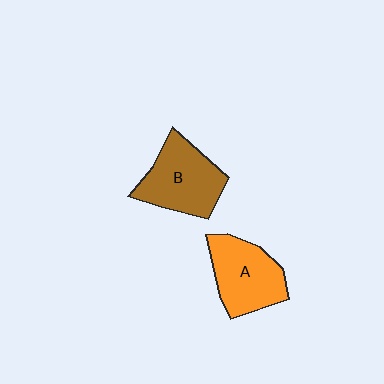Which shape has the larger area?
Shape B (brown).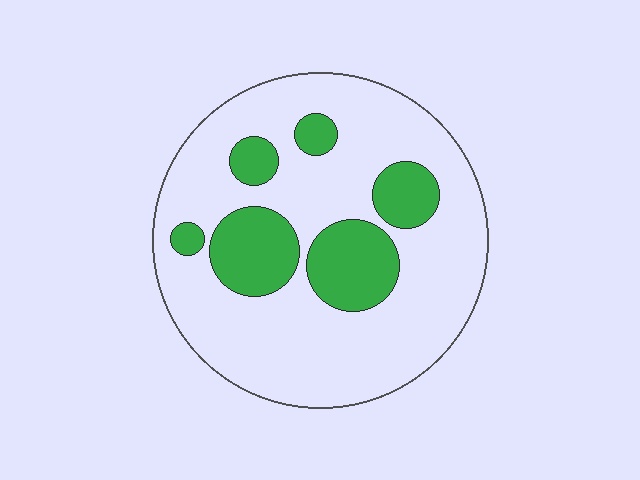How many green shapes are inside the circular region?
6.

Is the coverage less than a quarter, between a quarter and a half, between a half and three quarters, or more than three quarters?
Less than a quarter.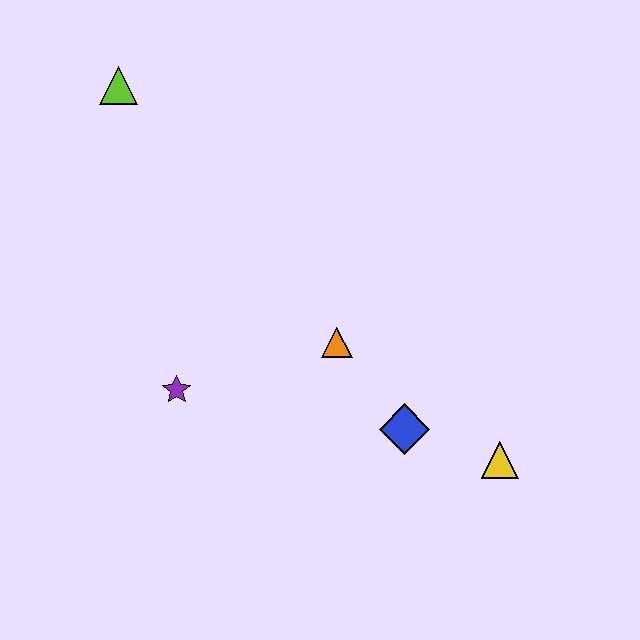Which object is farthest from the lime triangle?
The yellow triangle is farthest from the lime triangle.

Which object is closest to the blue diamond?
The yellow triangle is closest to the blue diamond.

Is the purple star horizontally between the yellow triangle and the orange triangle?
No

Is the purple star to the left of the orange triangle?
Yes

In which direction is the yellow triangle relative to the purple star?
The yellow triangle is to the right of the purple star.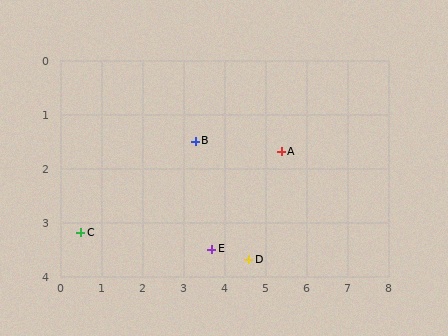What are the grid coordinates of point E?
Point E is at approximately (3.7, 3.5).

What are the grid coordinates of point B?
Point B is at approximately (3.3, 1.5).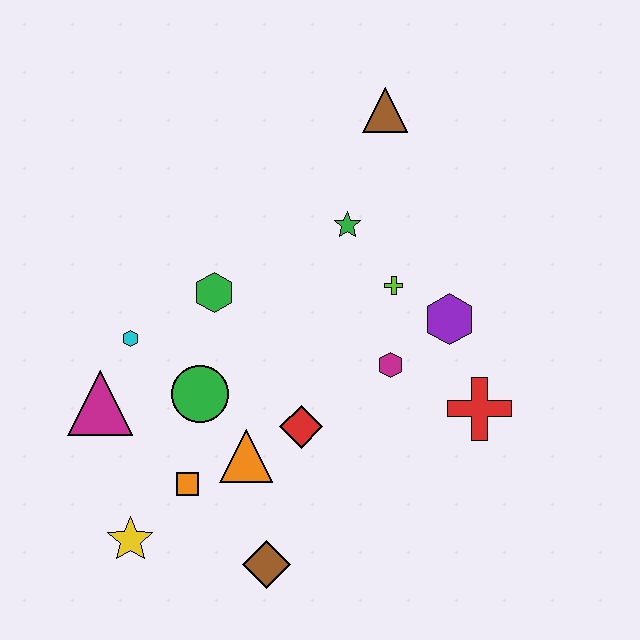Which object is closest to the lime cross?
The purple hexagon is closest to the lime cross.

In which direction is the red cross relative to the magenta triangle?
The red cross is to the right of the magenta triangle.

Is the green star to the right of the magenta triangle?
Yes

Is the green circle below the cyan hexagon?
Yes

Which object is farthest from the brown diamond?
The brown triangle is farthest from the brown diamond.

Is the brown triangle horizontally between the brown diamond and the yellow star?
No